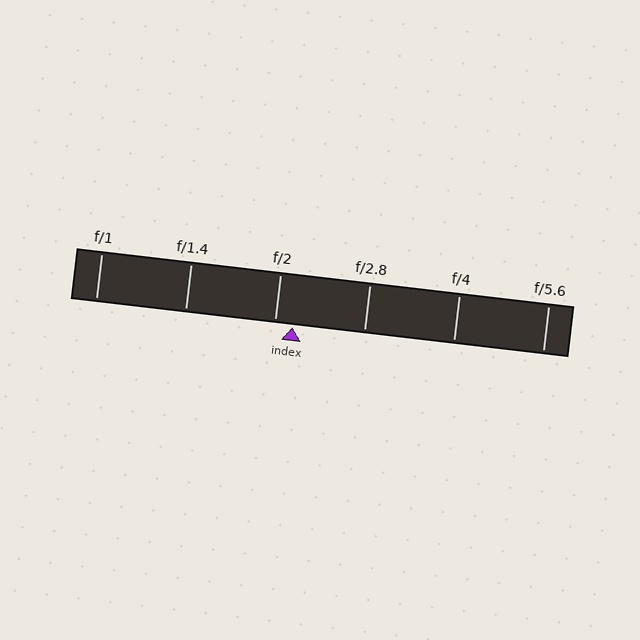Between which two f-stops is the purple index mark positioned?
The index mark is between f/2 and f/2.8.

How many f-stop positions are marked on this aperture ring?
There are 6 f-stop positions marked.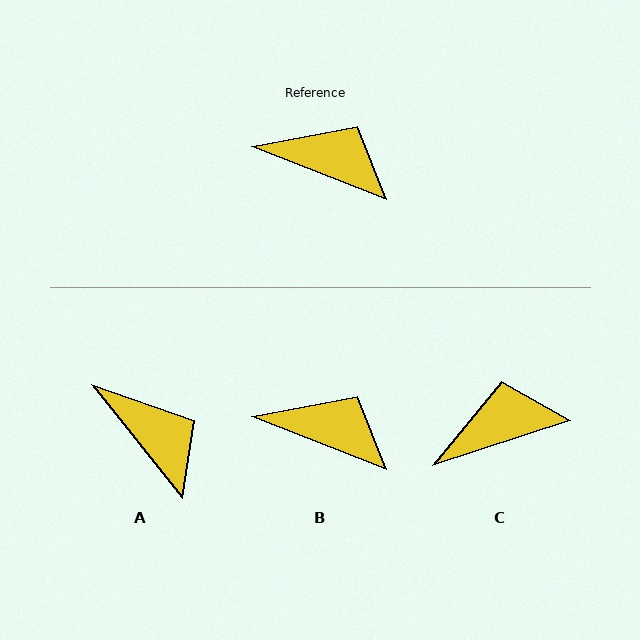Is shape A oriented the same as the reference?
No, it is off by about 30 degrees.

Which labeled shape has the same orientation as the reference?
B.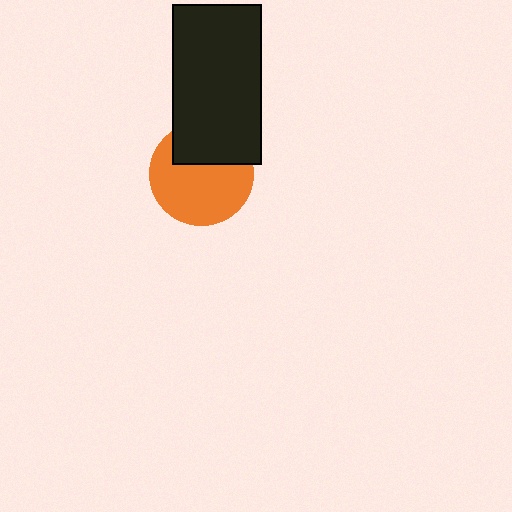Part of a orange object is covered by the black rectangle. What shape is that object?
It is a circle.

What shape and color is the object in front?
The object in front is a black rectangle.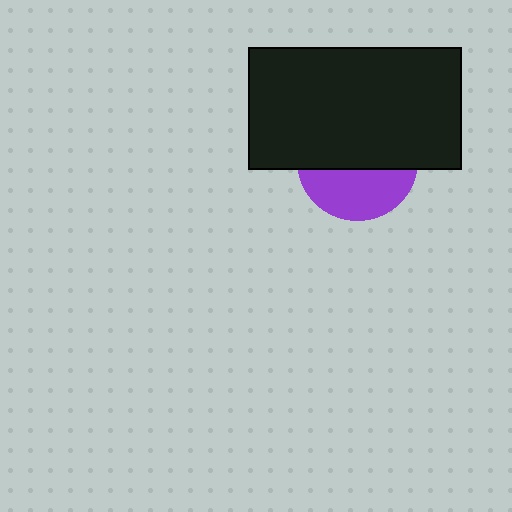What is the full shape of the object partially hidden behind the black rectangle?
The partially hidden object is a purple circle.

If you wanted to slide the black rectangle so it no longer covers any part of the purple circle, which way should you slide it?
Slide it up — that is the most direct way to separate the two shapes.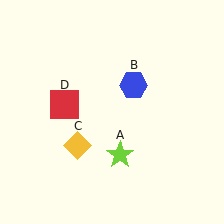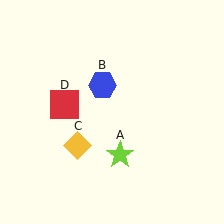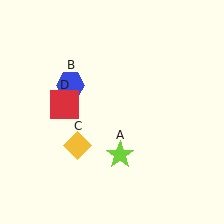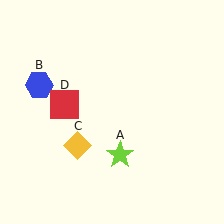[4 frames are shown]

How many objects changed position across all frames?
1 object changed position: blue hexagon (object B).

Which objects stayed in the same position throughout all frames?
Lime star (object A) and yellow diamond (object C) and red square (object D) remained stationary.